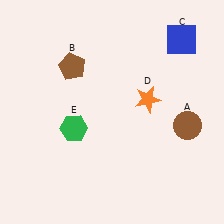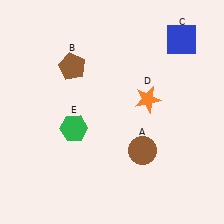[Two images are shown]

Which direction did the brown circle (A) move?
The brown circle (A) moved left.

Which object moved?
The brown circle (A) moved left.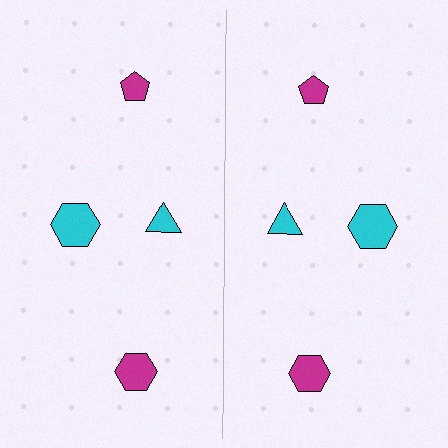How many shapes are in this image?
There are 8 shapes in this image.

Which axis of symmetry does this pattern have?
The pattern has a vertical axis of symmetry running through the center of the image.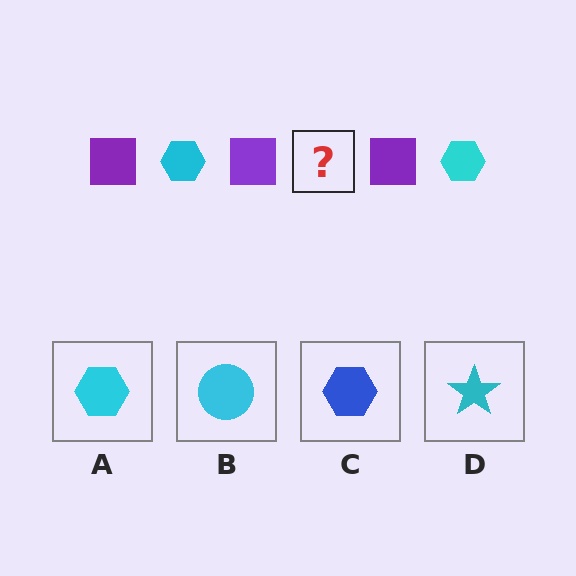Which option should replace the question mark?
Option A.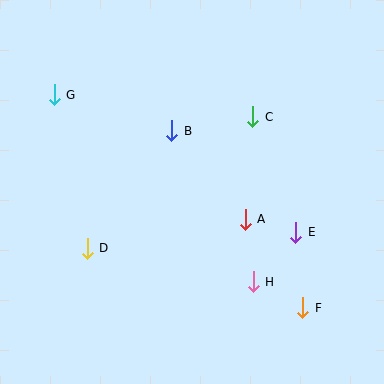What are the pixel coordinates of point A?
Point A is at (245, 219).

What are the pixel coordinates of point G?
Point G is at (54, 95).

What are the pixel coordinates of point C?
Point C is at (253, 117).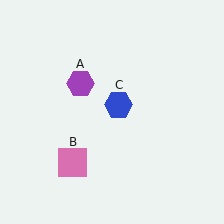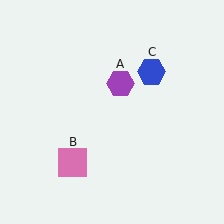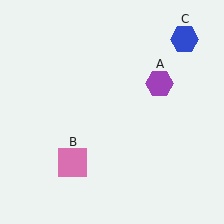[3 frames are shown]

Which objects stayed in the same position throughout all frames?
Pink square (object B) remained stationary.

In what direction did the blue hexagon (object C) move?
The blue hexagon (object C) moved up and to the right.